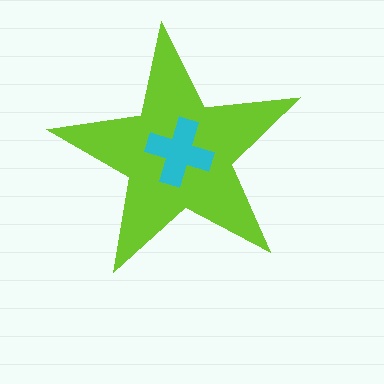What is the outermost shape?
The lime star.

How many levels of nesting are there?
2.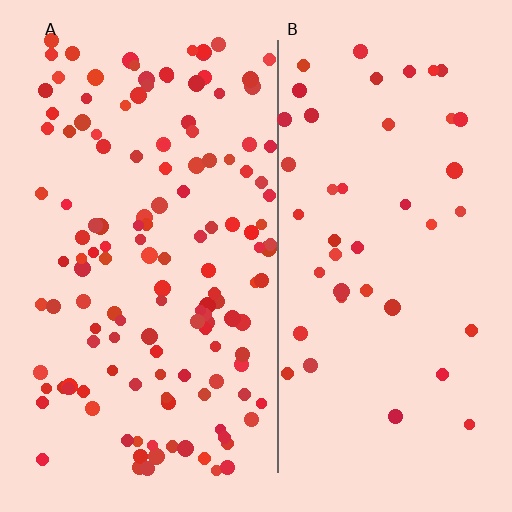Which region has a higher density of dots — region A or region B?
A (the left).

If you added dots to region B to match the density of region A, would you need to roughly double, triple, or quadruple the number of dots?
Approximately triple.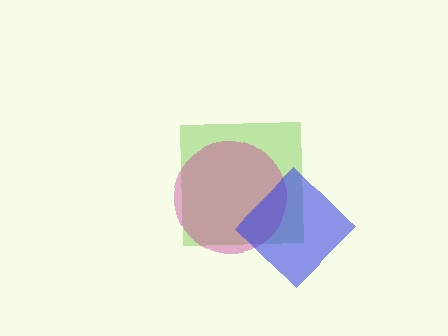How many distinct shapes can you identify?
There are 3 distinct shapes: a lime square, a magenta circle, a blue diamond.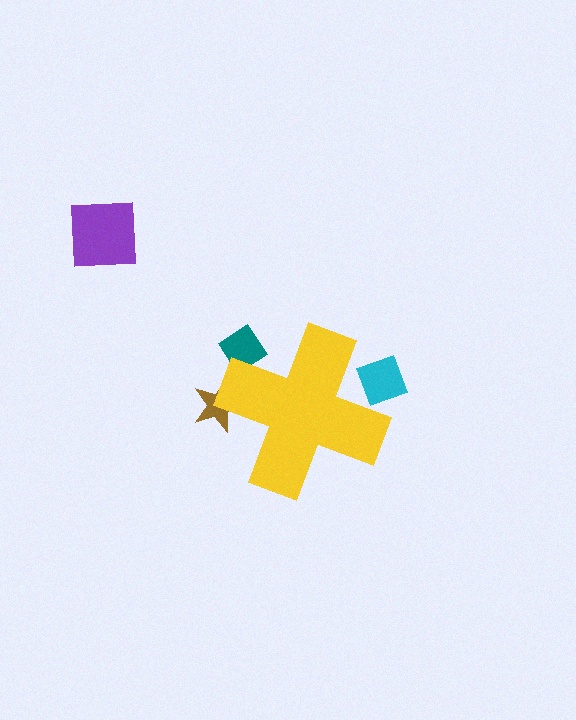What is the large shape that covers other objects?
A yellow cross.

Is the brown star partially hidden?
Yes, the brown star is partially hidden behind the yellow cross.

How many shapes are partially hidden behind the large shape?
3 shapes are partially hidden.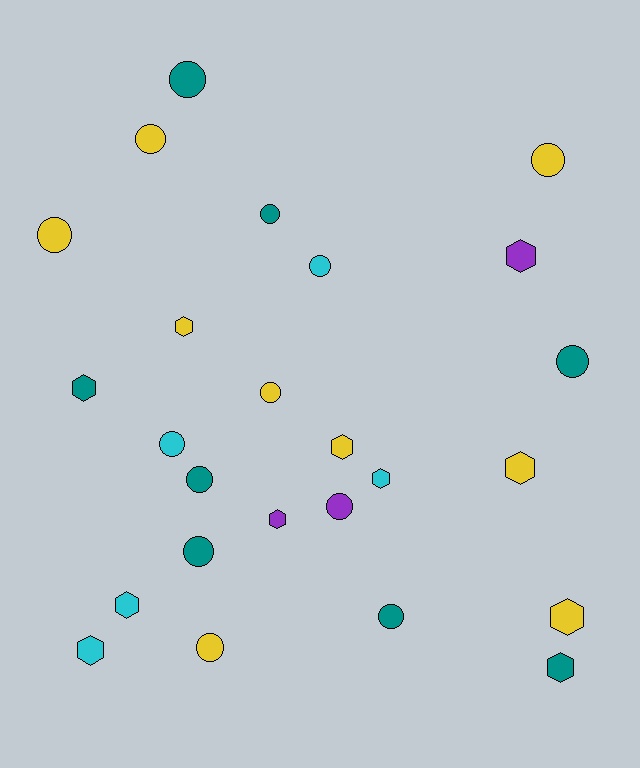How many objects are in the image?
There are 25 objects.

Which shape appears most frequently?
Circle, with 14 objects.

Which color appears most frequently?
Yellow, with 9 objects.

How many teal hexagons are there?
There are 2 teal hexagons.